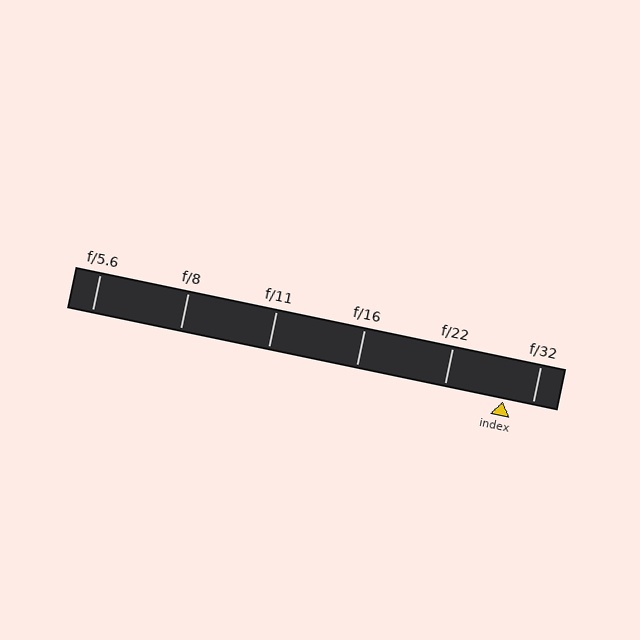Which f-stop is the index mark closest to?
The index mark is closest to f/32.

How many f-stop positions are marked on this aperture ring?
There are 6 f-stop positions marked.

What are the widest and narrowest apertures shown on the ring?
The widest aperture shown is f/5.6 and the narrowest is f/32.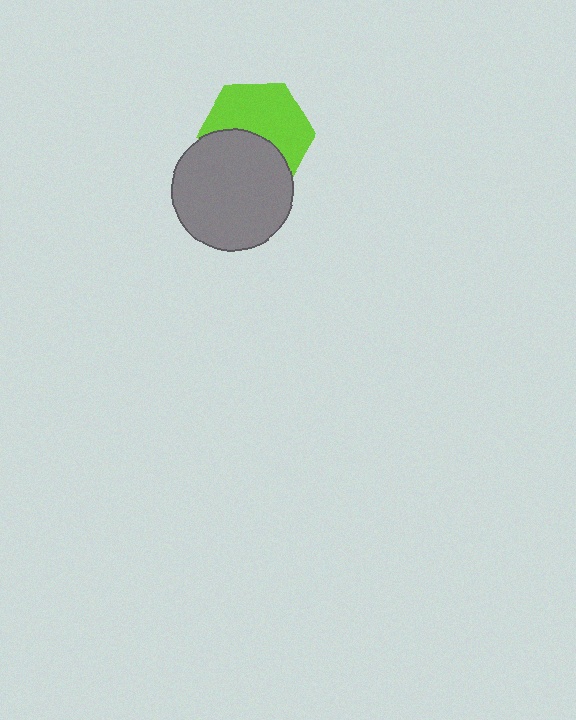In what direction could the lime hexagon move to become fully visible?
The lime hexagon could move up. That would shift it out from behind the gray circle entirely.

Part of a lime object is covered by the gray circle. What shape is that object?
It is a hexagon.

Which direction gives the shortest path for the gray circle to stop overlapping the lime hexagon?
Moving down gives the shortest separation.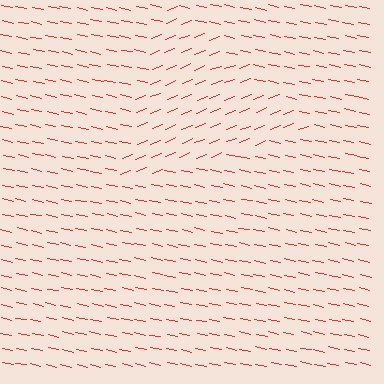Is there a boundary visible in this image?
Yes, there is a texture boundary formed by a change in line orientation.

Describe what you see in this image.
The image is filled with small red line segments. A triangle region in the image has lines oriented differently from the surrounding lines, creating a visible texture boundary.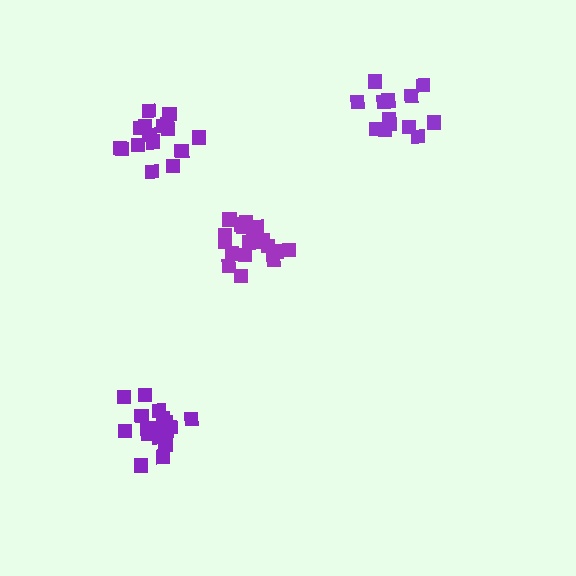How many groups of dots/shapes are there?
There are 4 groups.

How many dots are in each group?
Group 1: 19 dots, Group 2: 19 dots, Group 3: 16 dots, Group 4: 13 dots (67 total).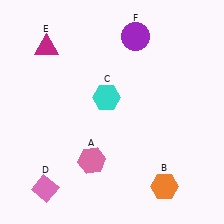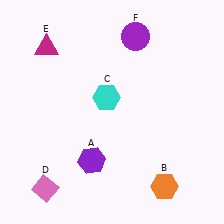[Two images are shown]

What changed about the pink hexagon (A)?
In Image 1, A is pink. In Image 2, it changed to purple.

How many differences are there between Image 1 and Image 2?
There is 1 difference between the two images.